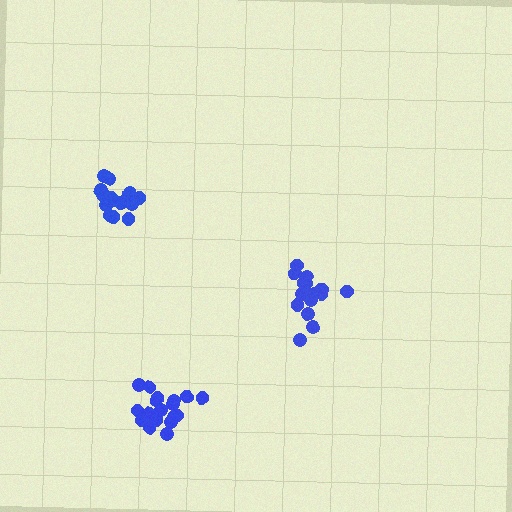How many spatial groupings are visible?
There are 3 spatial groupings.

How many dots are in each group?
Group 1: 16 dots, Group 2: 15 dots, Group 3: 18 dots (49 total).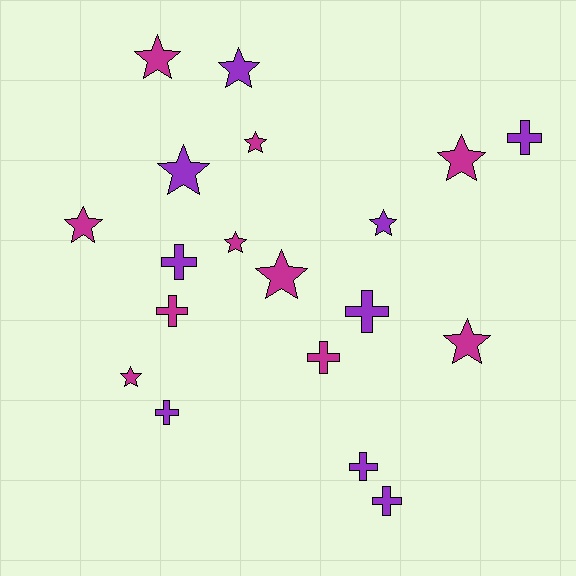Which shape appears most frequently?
Star, with 11 objects.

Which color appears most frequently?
Magenta, with 10 objects.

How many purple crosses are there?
There are 6 purple crosses.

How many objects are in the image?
There are 19 objects.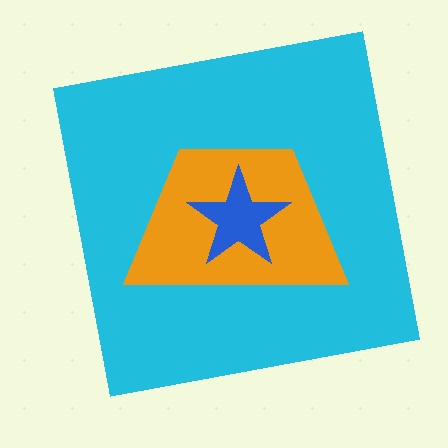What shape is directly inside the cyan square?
The orange trapezoid.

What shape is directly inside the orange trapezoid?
The blue star.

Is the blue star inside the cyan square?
Yes.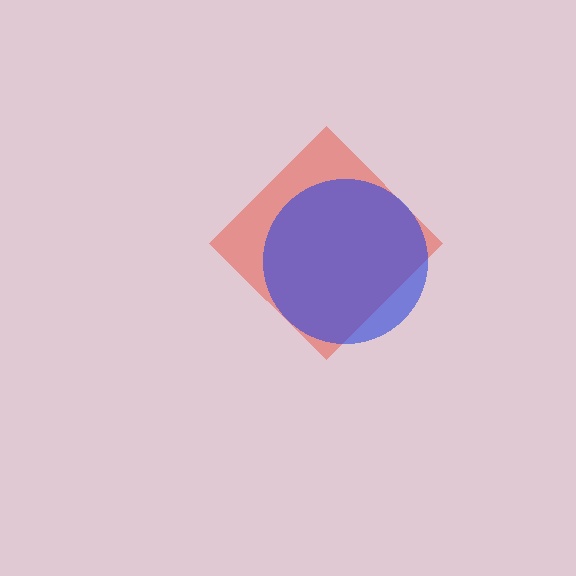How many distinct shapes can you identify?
There are 2 distinct shapes: a red diamond, a blue circle.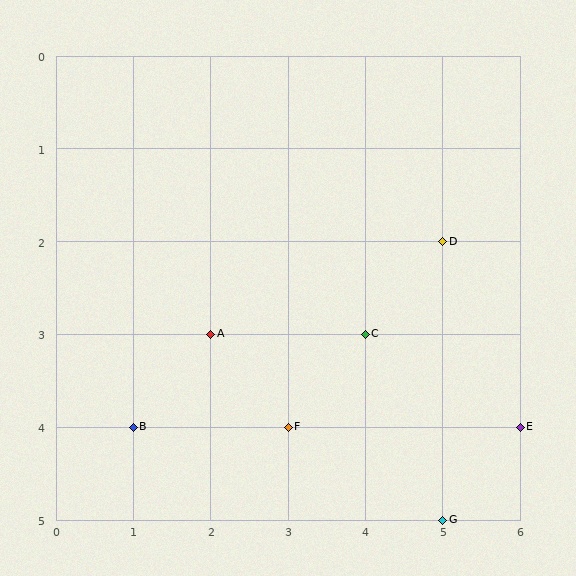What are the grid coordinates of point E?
Point E is at grid coordinates (6, 4).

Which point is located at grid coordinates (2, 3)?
Point A is at (2, 3).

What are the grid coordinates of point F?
Point F is at grid coordinates (3, 4).